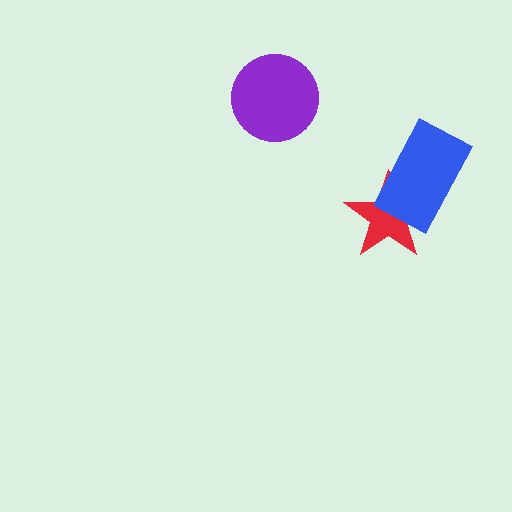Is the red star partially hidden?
Yes, it is partially covered by another shape.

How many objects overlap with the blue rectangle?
1 object overlaps with the blue rectangle.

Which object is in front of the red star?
The blue rectangle is in front of the red star.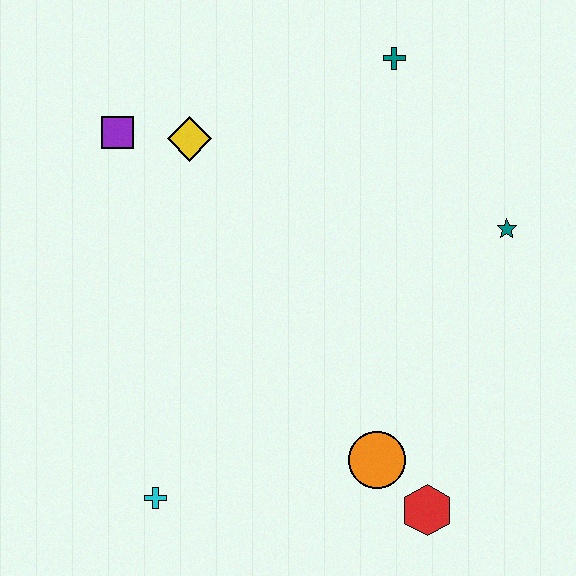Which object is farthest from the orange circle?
The purple square is farthest from the orange circle.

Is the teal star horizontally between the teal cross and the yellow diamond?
No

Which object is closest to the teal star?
The teal cross is closest to the teal star.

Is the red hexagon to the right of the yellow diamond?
Yes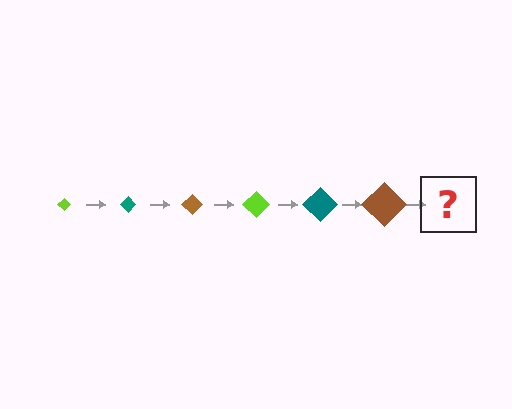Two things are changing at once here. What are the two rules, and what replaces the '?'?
The two rules are that the diamond grows larger each step and the color cycles through lime, teal, and brown. The '?' should be a lime diamond, larger than the previous one.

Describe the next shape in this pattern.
It should be a lime diamond, larger than the previous one.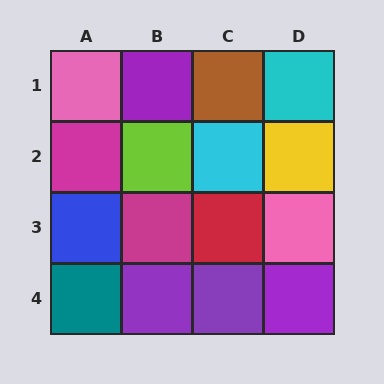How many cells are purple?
4 cells are purple.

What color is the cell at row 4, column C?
Purple.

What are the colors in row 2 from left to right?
Magenta, lime, cyan, yellow.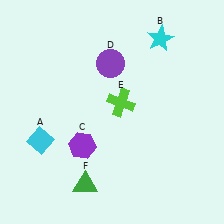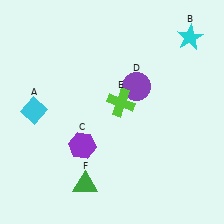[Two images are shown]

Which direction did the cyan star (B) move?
The cyan star (B) moved right.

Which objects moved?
The objects that moved are: the cyan diamond (A), the cyan star (B), the purple circle (D).